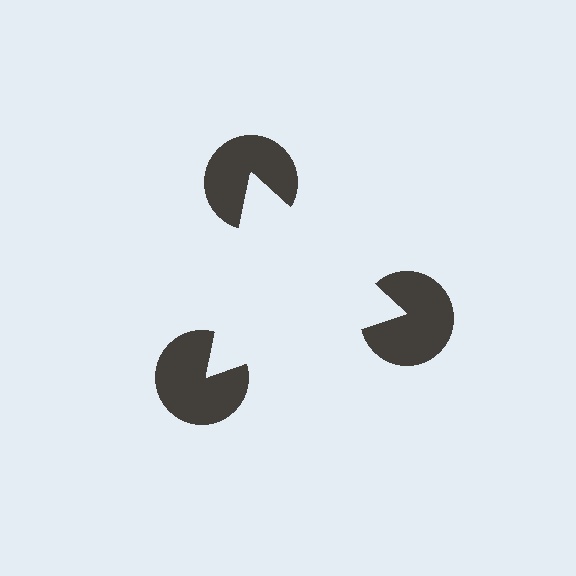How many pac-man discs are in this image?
There are 3 — one at each vertex of the illusory triangle.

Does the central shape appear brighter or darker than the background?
It typically appears slightly brighter than the background, even though no actual brightness change is drawn.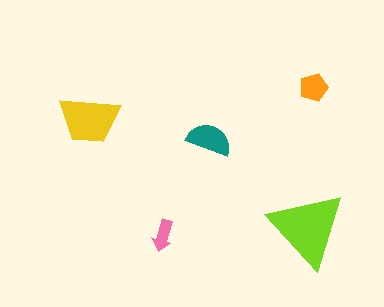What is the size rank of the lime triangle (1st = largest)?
1st.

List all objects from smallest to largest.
The pink arrow, the orange pentagon, the teal semicircle, the yellow trapezoid, the lime triangle.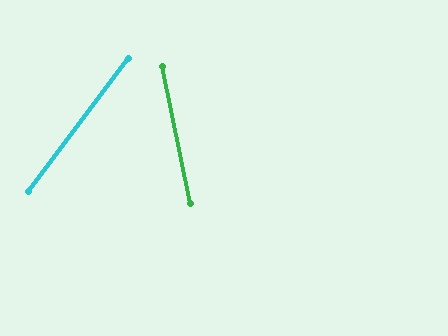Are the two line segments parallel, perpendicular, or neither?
Neither parallel nor perpendicular — they differ by about 49°.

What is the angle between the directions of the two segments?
Approximately 49 degrees.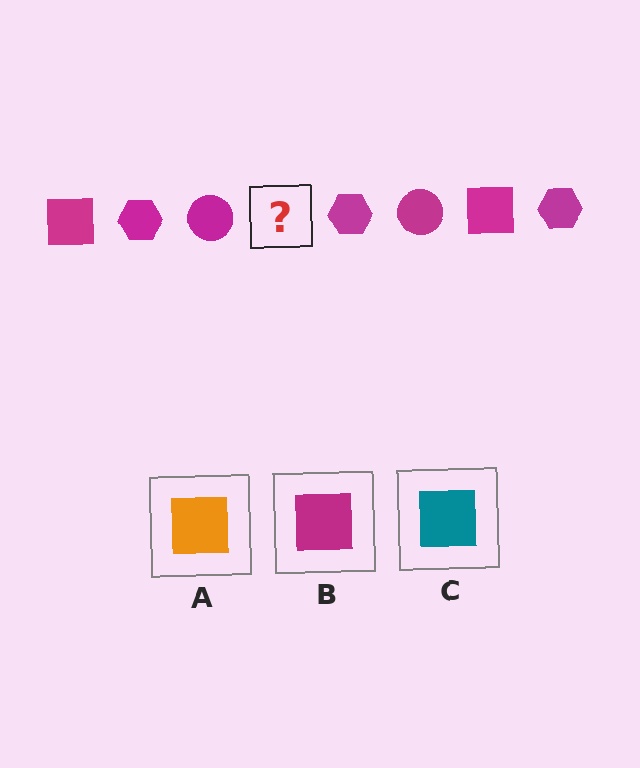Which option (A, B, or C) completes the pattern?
B.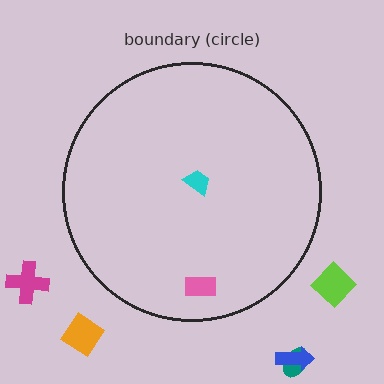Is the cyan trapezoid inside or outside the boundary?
Inside.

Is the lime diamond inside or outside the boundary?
Outside.